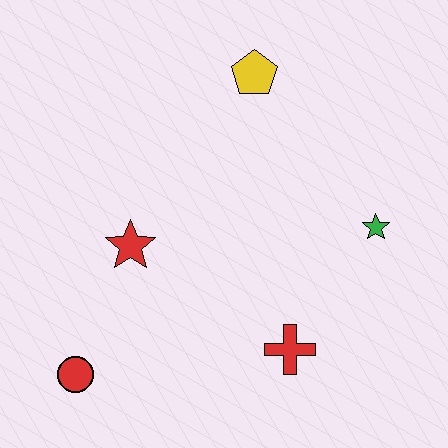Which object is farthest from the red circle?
The yellow pentagon is farthest from the red circle.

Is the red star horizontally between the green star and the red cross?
No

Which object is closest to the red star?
The red circle is closest to the red star.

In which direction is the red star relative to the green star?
The red star is to the left of the green star.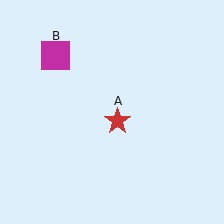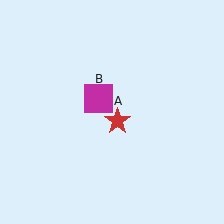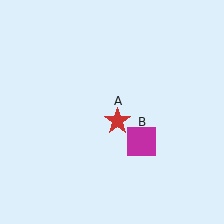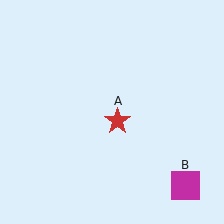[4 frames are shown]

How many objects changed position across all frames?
1 object changed position: magenta square (object B).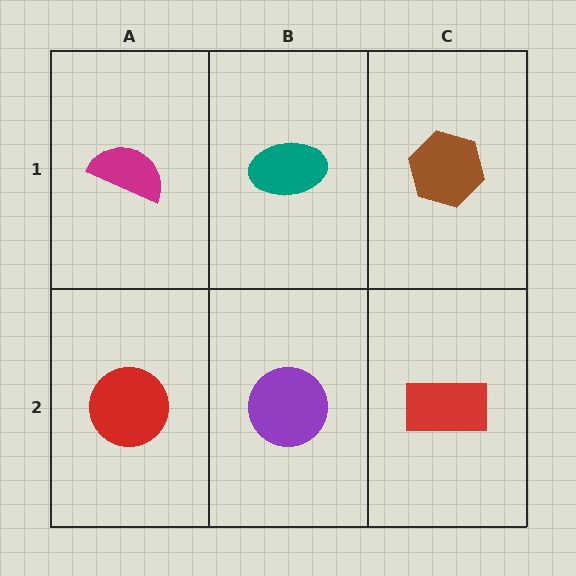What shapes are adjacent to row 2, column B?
A teal ellipse (row 1, column B), a red circle (row 2, column A), a red rectangle (row 2, column C).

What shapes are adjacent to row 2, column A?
A magenta semicircle (row 1, column A), a purple circle (row 2, column B).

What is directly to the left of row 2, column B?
A red circle.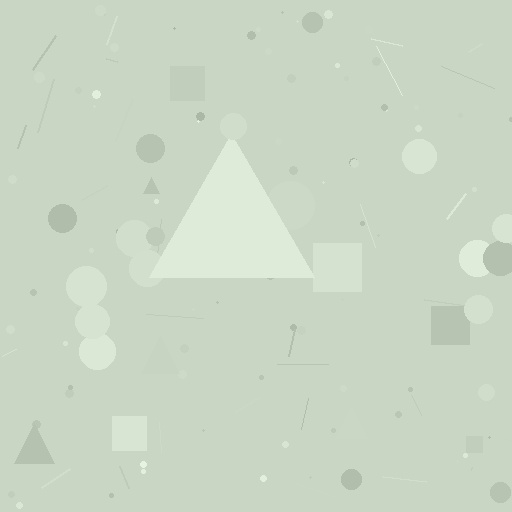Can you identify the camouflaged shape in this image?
The camouflaged shape is a triangle.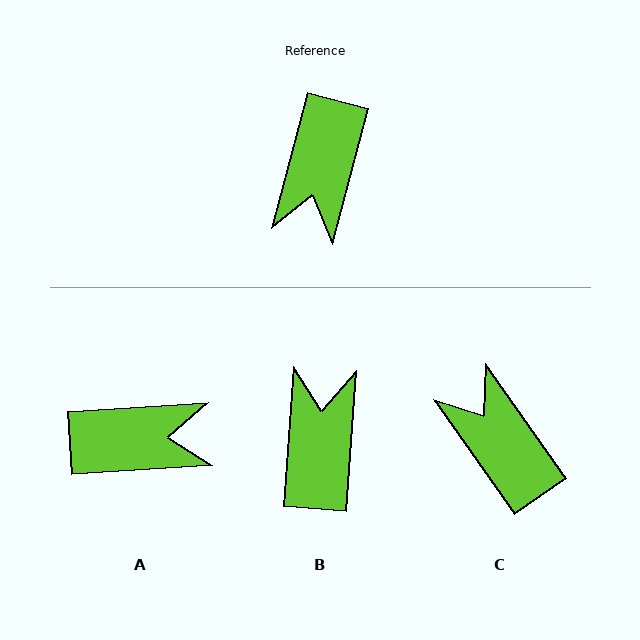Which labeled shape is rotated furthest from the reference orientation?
B, about 169 degrees away.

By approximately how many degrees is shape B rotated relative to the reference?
Approximately 169 degrees clockwise.